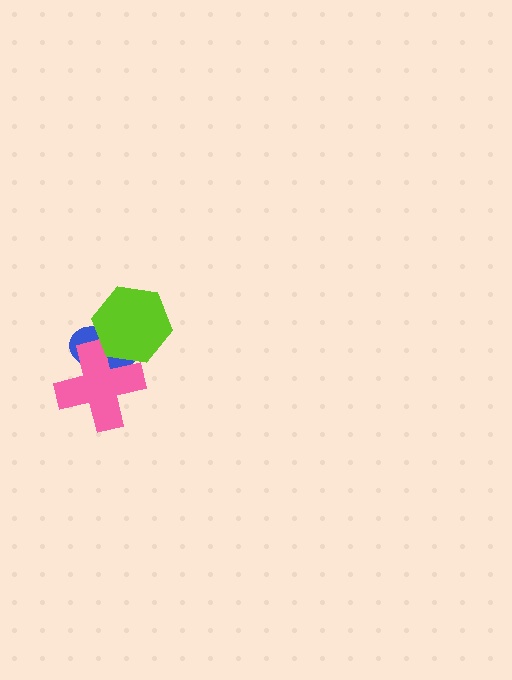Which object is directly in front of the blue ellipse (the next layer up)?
The pink cross is directly in front of the blue ellipse.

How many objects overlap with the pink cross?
2 objects overlap with the pink cross.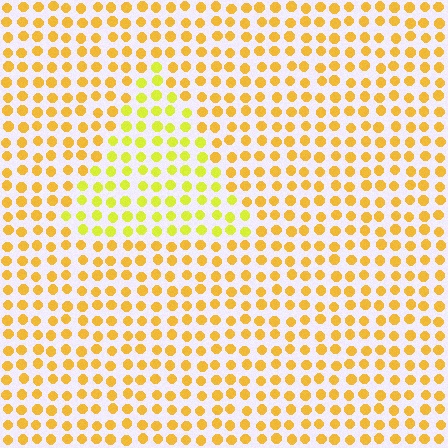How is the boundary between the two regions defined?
The boundary is defined purely by a slight shift in hue (about 26 degrees). Spacing, size, and orientation are identical on both sides.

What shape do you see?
I see a triangle.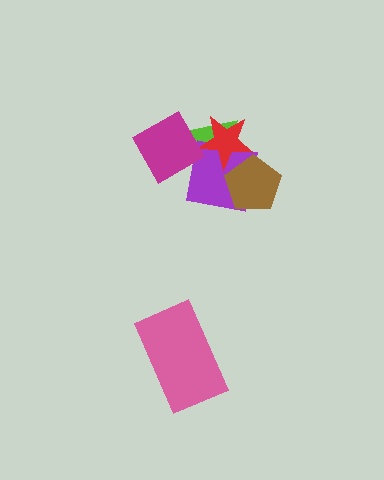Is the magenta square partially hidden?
No, no other shape covers it.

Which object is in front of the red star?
The brown pentagon is in front of the red star.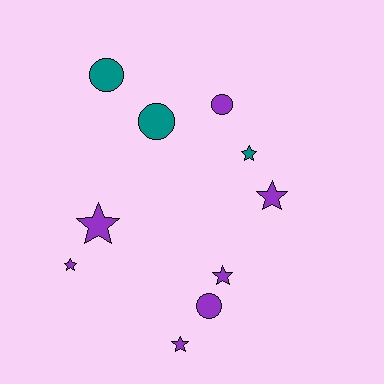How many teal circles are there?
There are 2 teal circles.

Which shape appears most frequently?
Star, with 6 objects.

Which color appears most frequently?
Purple, with 7 objects.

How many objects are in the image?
There are 10 objects.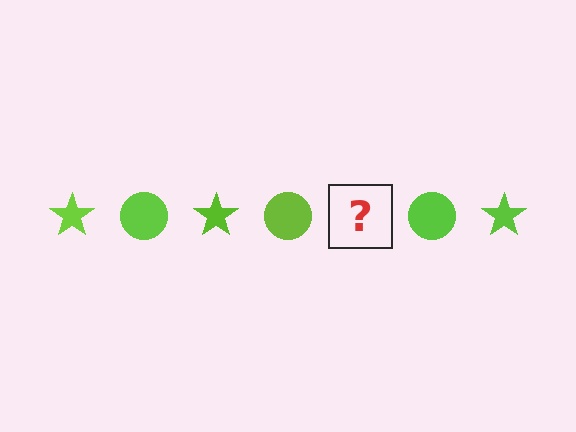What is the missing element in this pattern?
The missing element is a lime star.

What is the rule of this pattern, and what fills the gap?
The rule is that the pattern cycles through star, circle shapes in lime. The gap should be filled with a lime star.